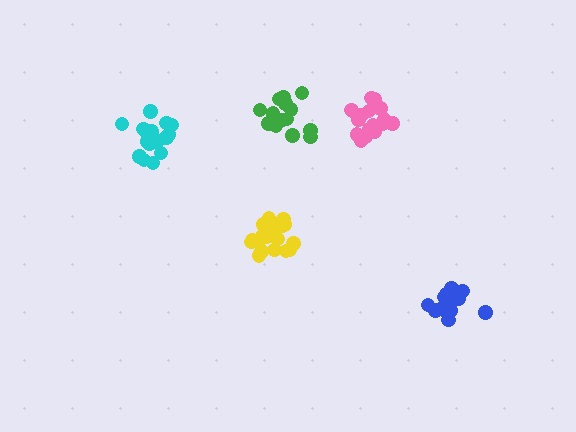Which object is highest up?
The green cluster is topmost.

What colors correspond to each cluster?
The clusters are colored: blue, cyan, yellow, pink, green.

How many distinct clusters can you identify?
There are 5 distinct clusters.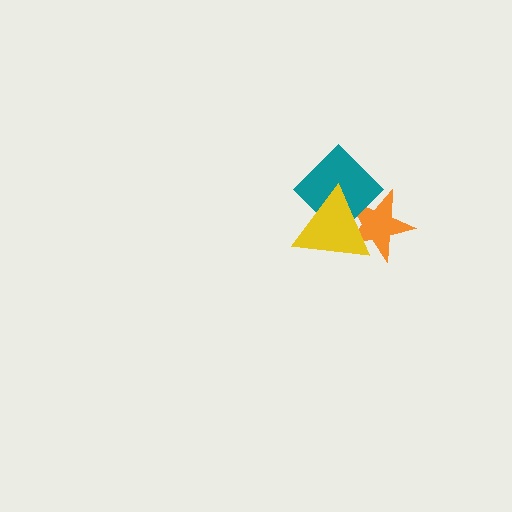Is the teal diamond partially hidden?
Yes, it is partially covered by another shape.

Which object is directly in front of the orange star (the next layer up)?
The teal diamond is directly in front of the orange star.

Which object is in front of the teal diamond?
The yellow triangle is in front of the teal diamond.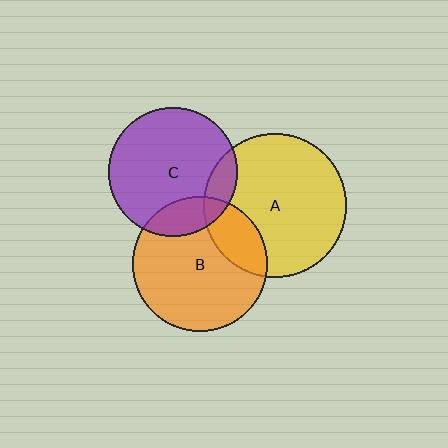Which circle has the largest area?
Circle A (yellow).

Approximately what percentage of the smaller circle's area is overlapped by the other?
Approximately 15%.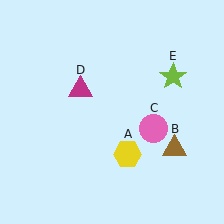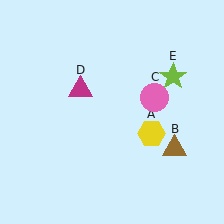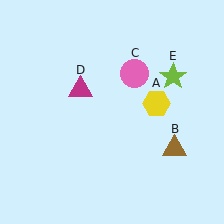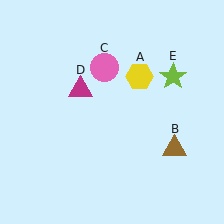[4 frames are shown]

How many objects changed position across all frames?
2 objects changed position: yellow hexagon (object A), pink circle (object C).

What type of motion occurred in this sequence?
The yellow hexagon (object A), pink circle (object C) rotated counterclockwise around the center of the scene.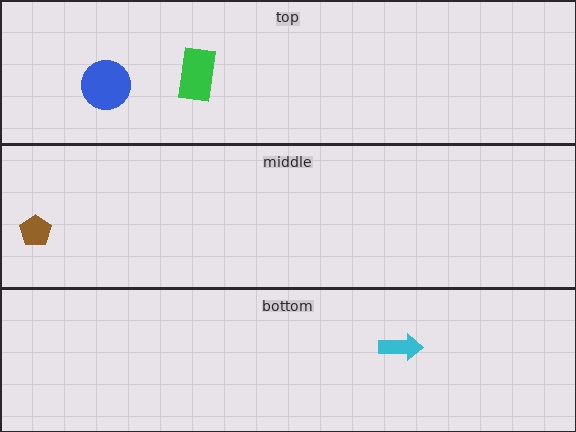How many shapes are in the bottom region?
1.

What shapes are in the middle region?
The brown pentagon.